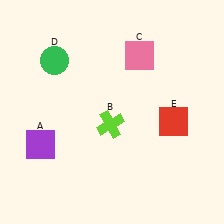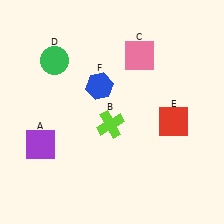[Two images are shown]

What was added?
A blue hexagon (F) was added in Image 2.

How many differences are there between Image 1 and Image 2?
There is 1 difference between the two images.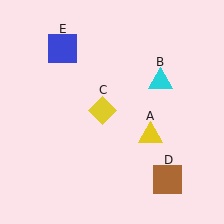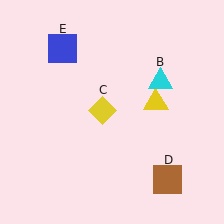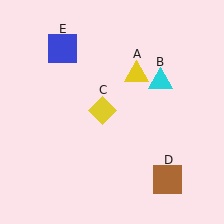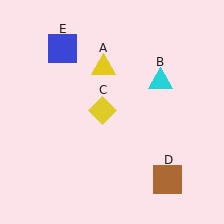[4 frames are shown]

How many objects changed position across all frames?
1 object changed position: yellow triangle (object A).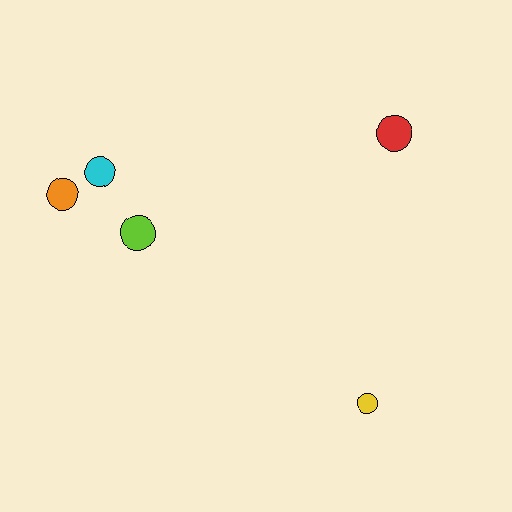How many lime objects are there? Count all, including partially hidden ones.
There is 1 lime object.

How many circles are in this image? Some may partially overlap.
There are 5 circles.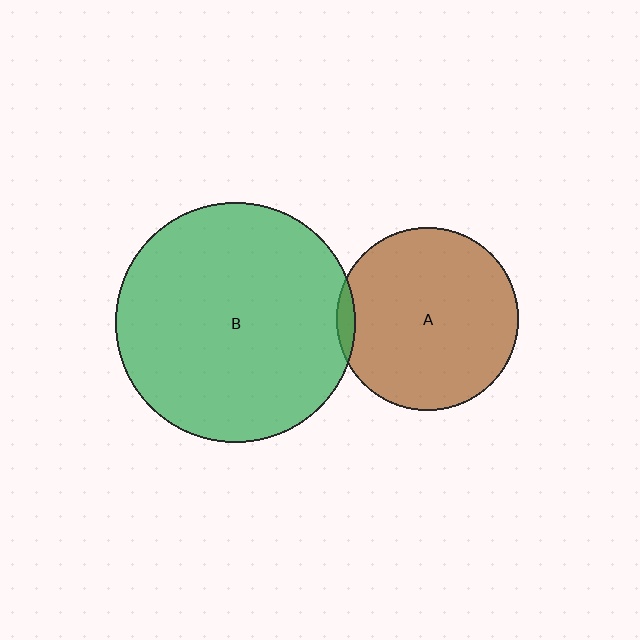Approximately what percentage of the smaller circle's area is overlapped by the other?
Approximately 5%.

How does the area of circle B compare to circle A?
Approximately 1.7 times.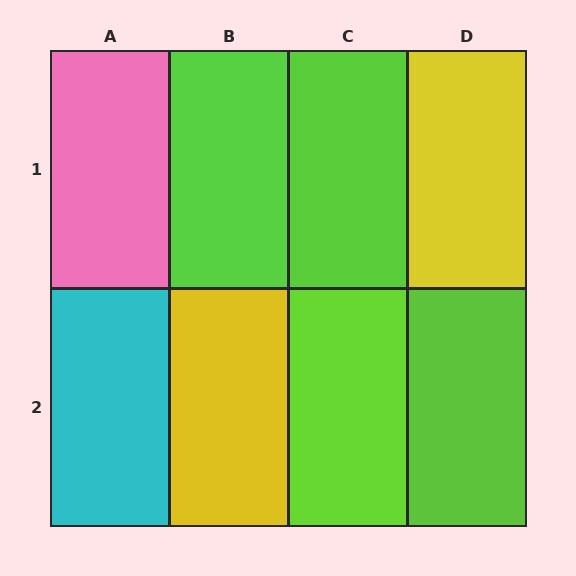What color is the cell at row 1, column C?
Lime.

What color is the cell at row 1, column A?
Pink.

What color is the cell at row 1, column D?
Yellow.